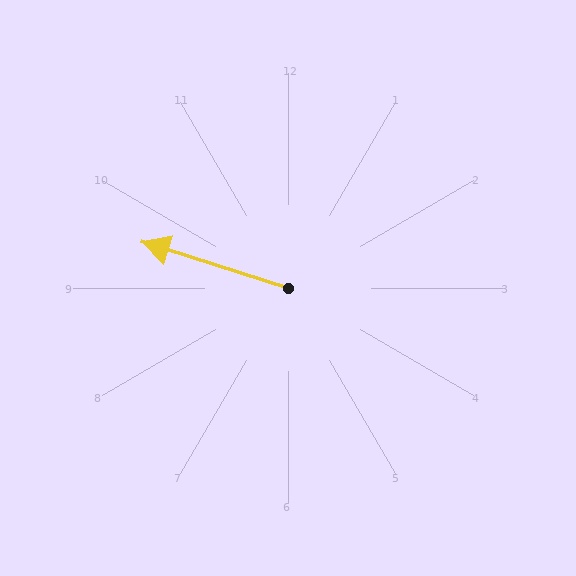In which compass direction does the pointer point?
West.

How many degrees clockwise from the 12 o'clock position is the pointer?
Approximately 287 degrees.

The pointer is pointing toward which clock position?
Roughly 10 o'clock.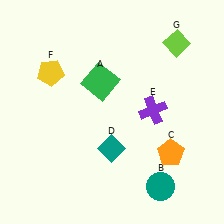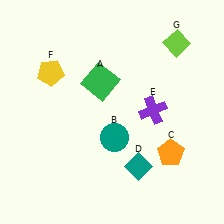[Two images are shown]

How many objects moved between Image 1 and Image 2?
2 objects moved between the two images.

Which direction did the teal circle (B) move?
The teal circle (B) moved up.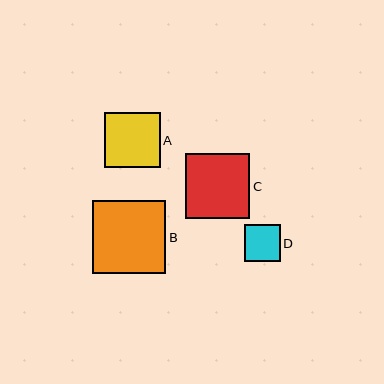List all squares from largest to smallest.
From largest to smallest: B, C, A, D.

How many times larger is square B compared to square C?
Square B is approximately 1.1 times the size of square C.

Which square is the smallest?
Square D is the smallest with a size of approximately 36 pixels.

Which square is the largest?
Square B is the largest with a size of approximately 73 pixels.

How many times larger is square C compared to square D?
Square C is approximately 1.8 times the size of square D.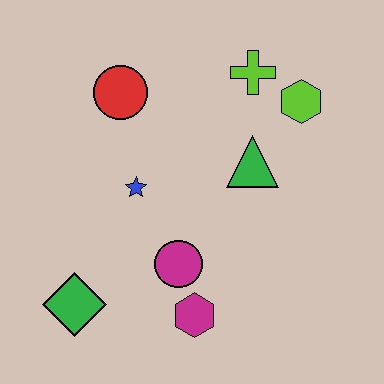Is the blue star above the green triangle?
No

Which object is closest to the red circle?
The blue star is closest to the red circle.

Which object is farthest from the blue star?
The lime hexagon is farthest from the blue star.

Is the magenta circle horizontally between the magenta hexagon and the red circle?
Yes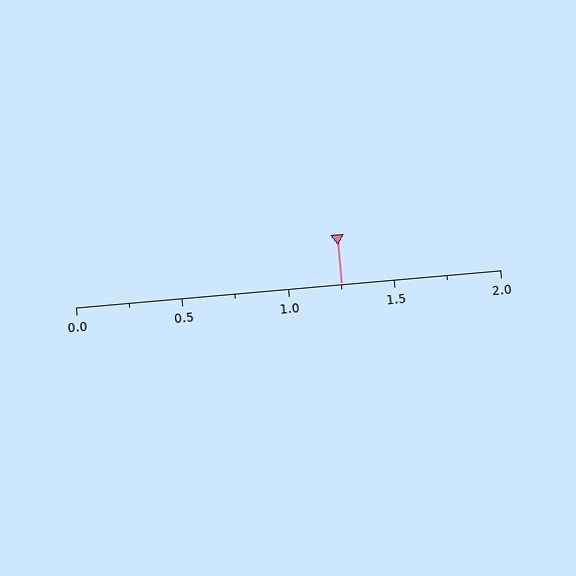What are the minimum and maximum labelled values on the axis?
The axis runs from 0.0 to 2.0.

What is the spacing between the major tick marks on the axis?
The major ticks are spaced 0.5 apart.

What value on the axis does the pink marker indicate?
The marker indicates approximately 1.25.